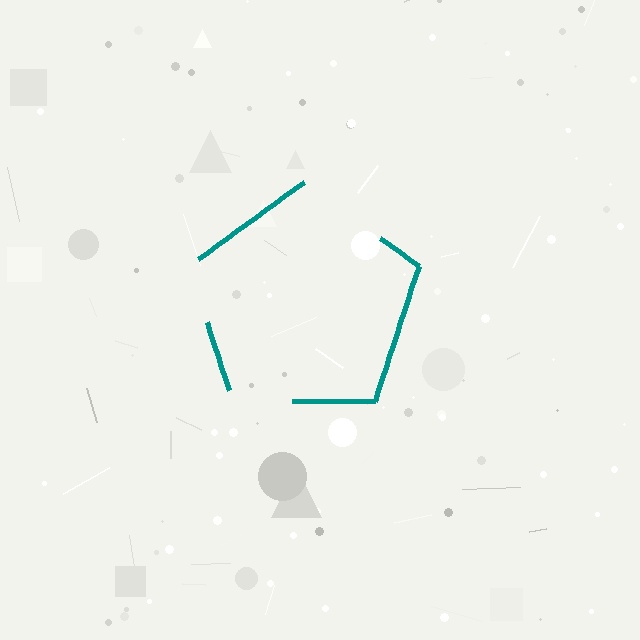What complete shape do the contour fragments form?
The contour fragments form a pentagon.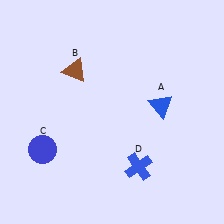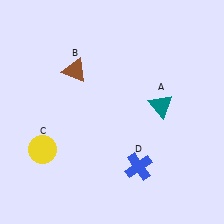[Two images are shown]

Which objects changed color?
A changed from blue to teal. C changed from blue to yellow.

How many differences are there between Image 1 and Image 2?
There are 2 differences between the two images.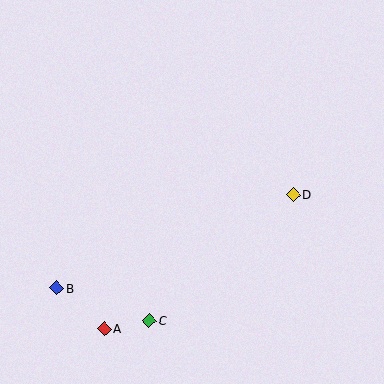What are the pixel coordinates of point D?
Point D is at (293, 194).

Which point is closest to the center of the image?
Point D at (293, 194) is closest to the center.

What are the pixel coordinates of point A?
Point A is at (105, 329).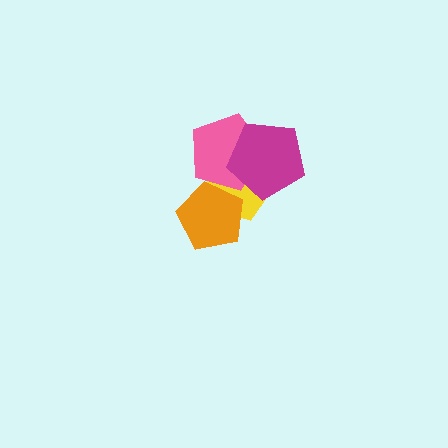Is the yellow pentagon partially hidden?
Yes, it is partially covered by another shape.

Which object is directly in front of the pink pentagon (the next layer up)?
The magenta pentagon is directly in front of the pink pentagon.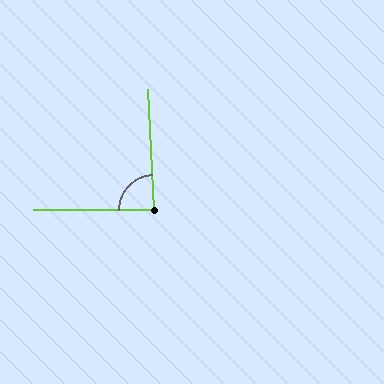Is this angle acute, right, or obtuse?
It is approximately a right angle.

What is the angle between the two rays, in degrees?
Approximately 88 degrees.